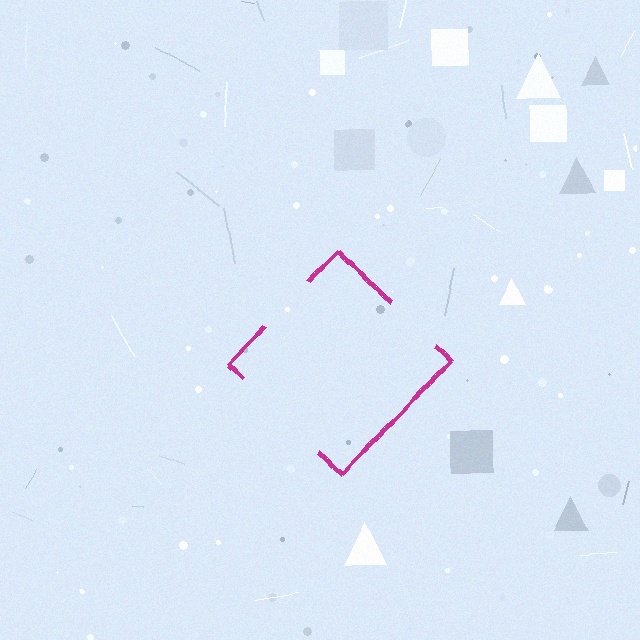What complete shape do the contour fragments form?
The contour fragments form a diamond.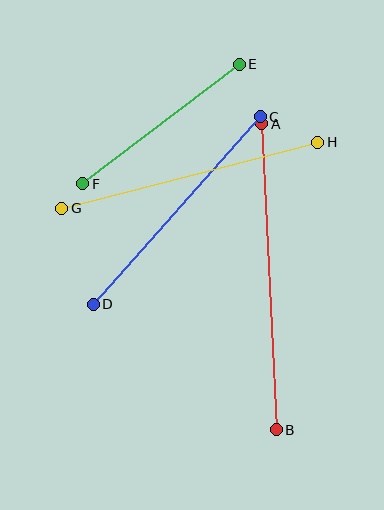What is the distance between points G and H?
The distance is approximately 265 pixels.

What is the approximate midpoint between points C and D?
The midpoint is at approximately (177, 210) pixels.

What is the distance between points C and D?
The distance is approximately 251 pixels.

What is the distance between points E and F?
The distance is approximately 197 pixels.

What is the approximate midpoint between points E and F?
The midpoint is at approximately (161, 124) pixels.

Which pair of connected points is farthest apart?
Points A and B are farthest apart.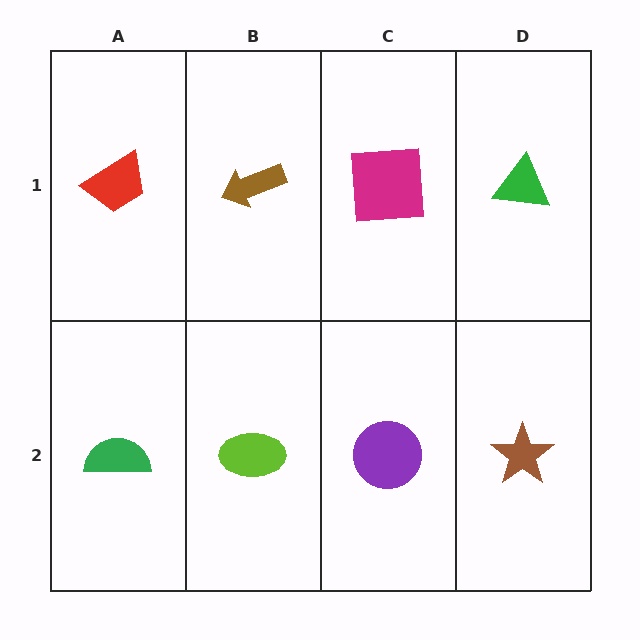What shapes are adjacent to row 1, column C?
A purple circle (row 2, column C), a brown arrow (row 1, column B), a green triangle (row 1, column D).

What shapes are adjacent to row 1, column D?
A brown star (row 2, column D), a magenta square (row 1, column C).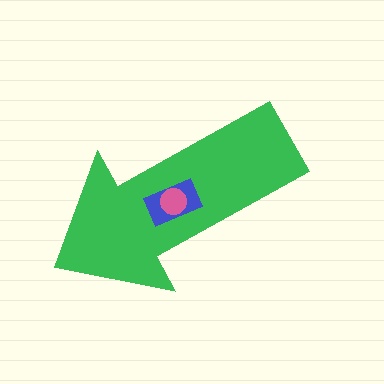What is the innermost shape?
The pink circle.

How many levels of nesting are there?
3.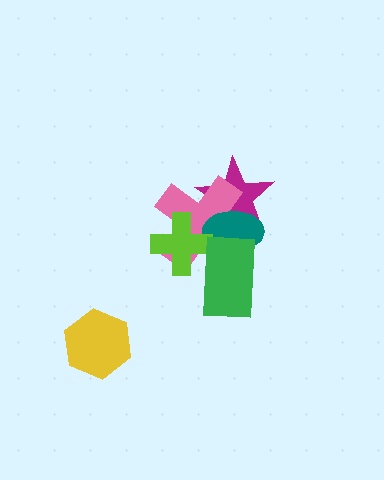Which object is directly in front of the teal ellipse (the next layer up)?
The lime cross is directly in front of the teal ellipse.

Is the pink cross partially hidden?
Yes, it is partially covered by another shape.